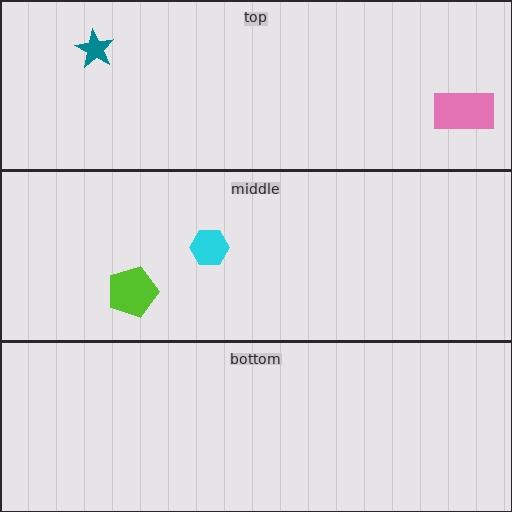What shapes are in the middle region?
The cyan hexagon, the lime pentagon.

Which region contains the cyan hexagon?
The middle region.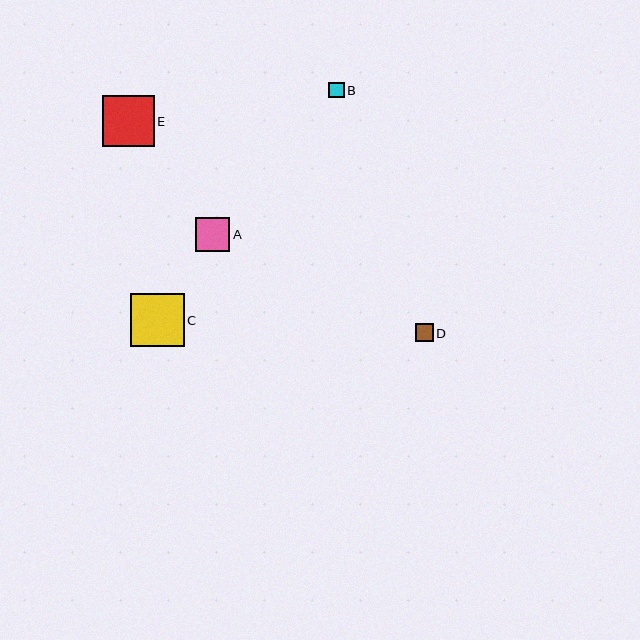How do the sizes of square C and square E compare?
Square C and square E are approximately the same size.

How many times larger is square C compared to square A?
Square C is approximately 1.5 times the size of square A.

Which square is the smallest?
Square B is the smallest with a size of approximately 15 pixels.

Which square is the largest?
Square C is the largest with a size of approximately 53 pixels.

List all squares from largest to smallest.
From largest to smallest: C, E, A, D, B.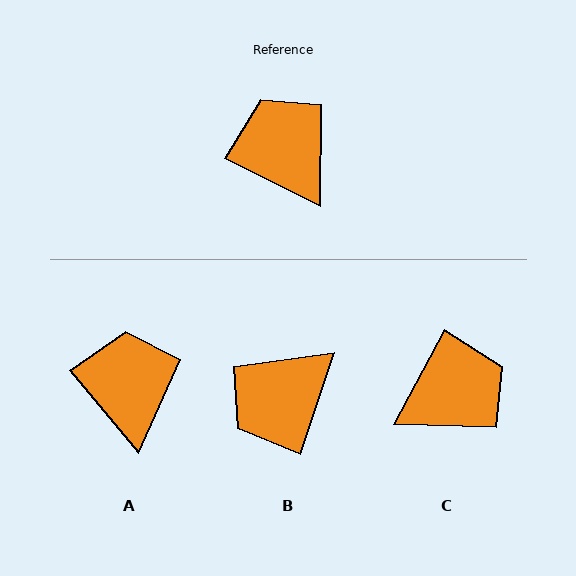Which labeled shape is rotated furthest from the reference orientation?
B, about 98 degrees away.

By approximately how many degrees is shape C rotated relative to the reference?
Approximately 92 degrees clockwise.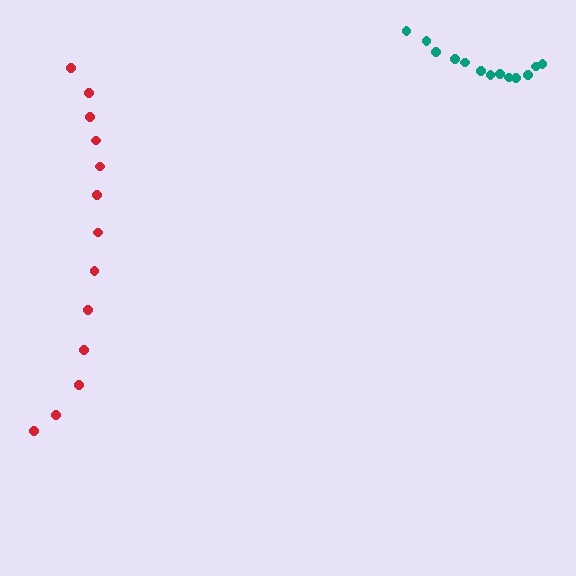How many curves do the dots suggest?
There are 2 distinct paths.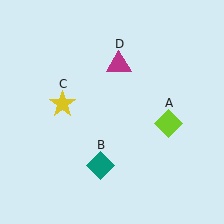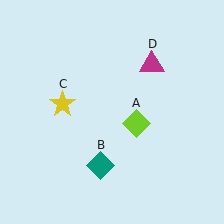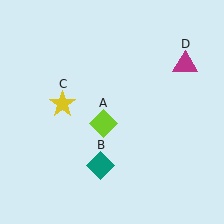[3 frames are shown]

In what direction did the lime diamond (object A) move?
The lime diamond (object A) moved left.